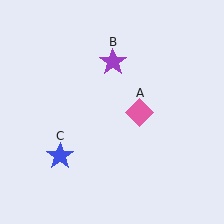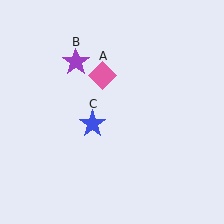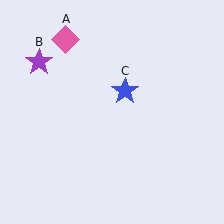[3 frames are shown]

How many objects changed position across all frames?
3 objects changed position: pink diamond (object A), purple star (object B), blue star (object C).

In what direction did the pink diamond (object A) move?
The pink diamond (object A) moved up and to the left.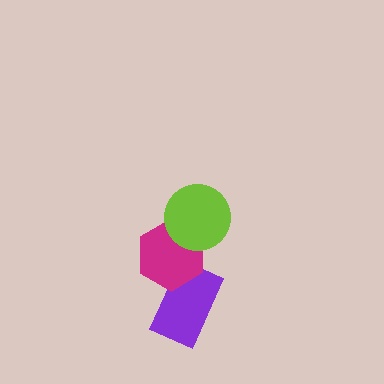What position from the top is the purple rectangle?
The purple rectangle is 3rd from the top.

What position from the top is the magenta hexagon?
The magenta hexagon is 2nd from the top.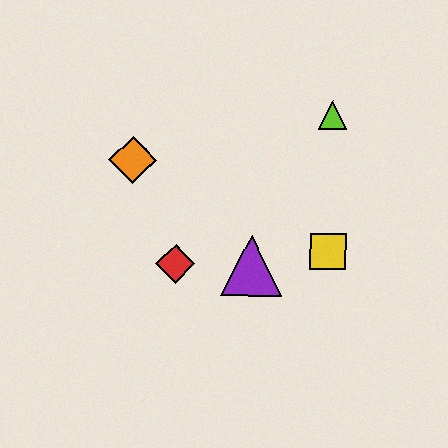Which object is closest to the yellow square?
The purple triangle is closest to the yellow square.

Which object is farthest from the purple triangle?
The lime triangle is farthest from the purple triangle.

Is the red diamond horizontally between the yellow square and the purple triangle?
No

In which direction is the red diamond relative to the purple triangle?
The red diamond is to the left of the purple triangle.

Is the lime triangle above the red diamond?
Yes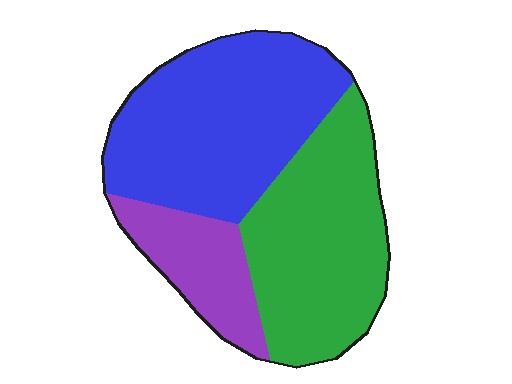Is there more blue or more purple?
Blue.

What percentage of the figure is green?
Green covers 39% of the figure.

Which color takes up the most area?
Blue, at roughly 45%.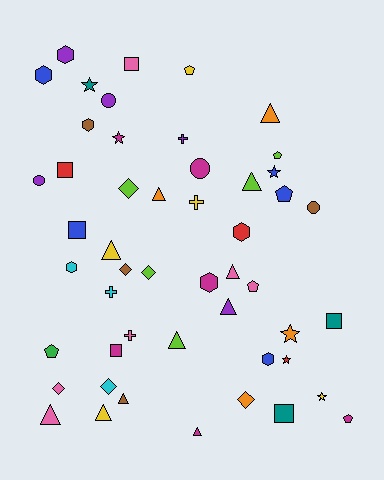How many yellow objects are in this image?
There are 5 yellow objects.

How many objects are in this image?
There are 50 objects.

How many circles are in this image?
There are 4 circles.